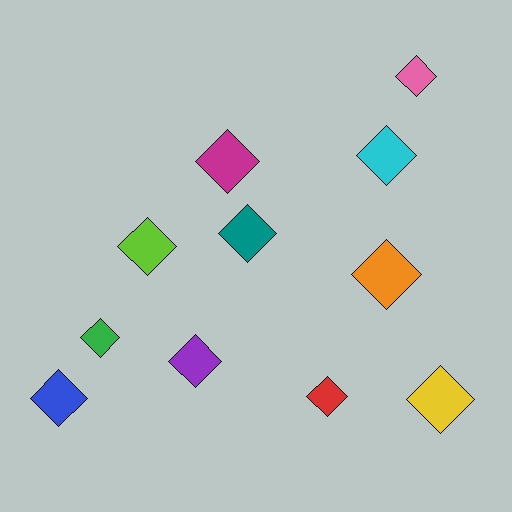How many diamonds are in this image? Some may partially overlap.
There are 11 diamonds.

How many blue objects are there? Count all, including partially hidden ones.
There is 1 blue object.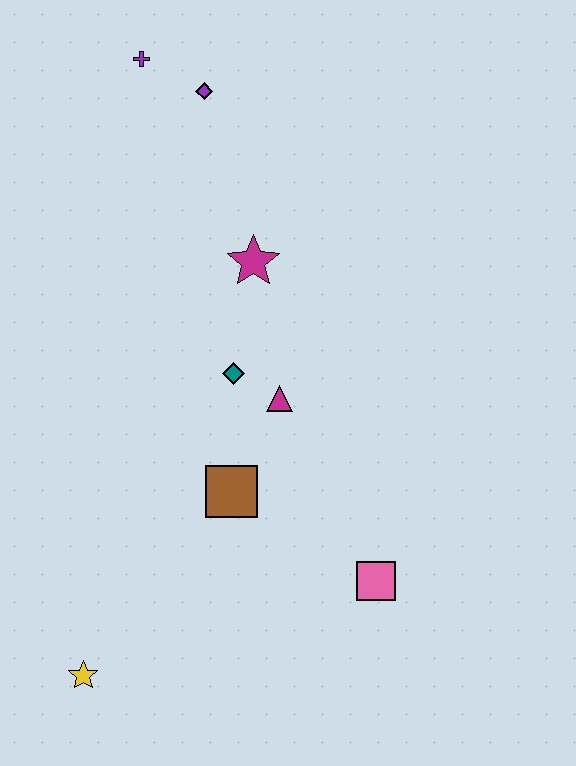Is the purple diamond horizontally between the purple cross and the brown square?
Yes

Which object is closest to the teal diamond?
The magenta triangle is closest to the teal diamond.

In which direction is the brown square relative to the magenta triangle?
The brown square is below the magenta triangle.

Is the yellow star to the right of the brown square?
No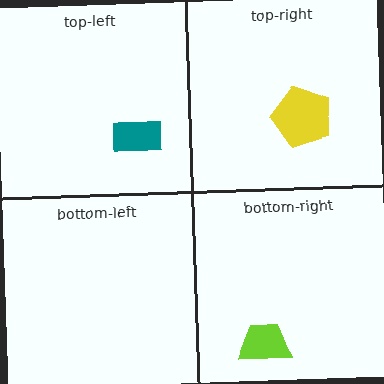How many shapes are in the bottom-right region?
1.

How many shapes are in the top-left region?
1.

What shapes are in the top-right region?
The yellow pentagon.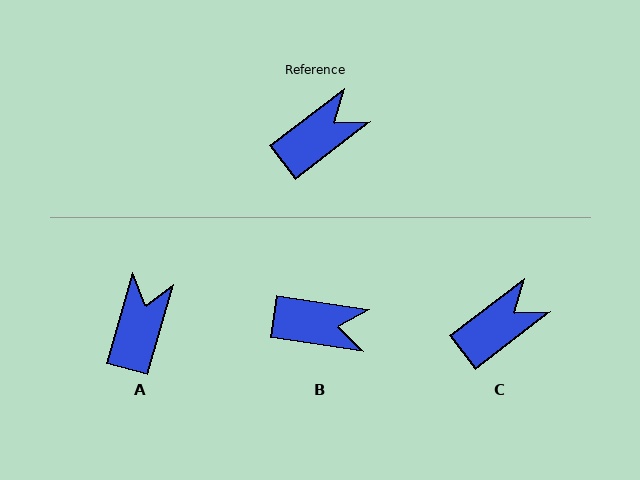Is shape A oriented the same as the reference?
No, it is off by about 37 degrees.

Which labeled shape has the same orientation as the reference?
C.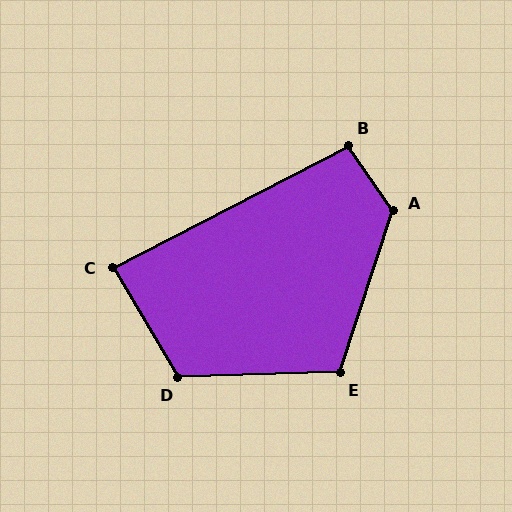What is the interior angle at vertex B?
Approximately 97 degrees (obtuse).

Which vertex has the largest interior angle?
A, at approximately 128 degrees.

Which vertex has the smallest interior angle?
C, at approximately 86 degrees.